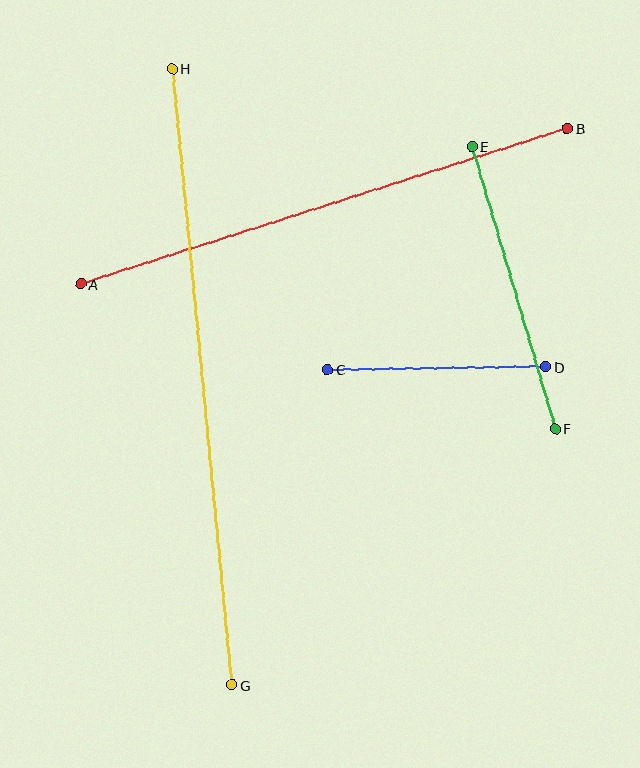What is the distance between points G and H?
The distance is approximately 619 pixels.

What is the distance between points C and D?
The distance is approximately 218 pixels.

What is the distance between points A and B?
The distance is approximately 511 pixels.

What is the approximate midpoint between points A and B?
The midpoint is at approximately (324, 206) pixels.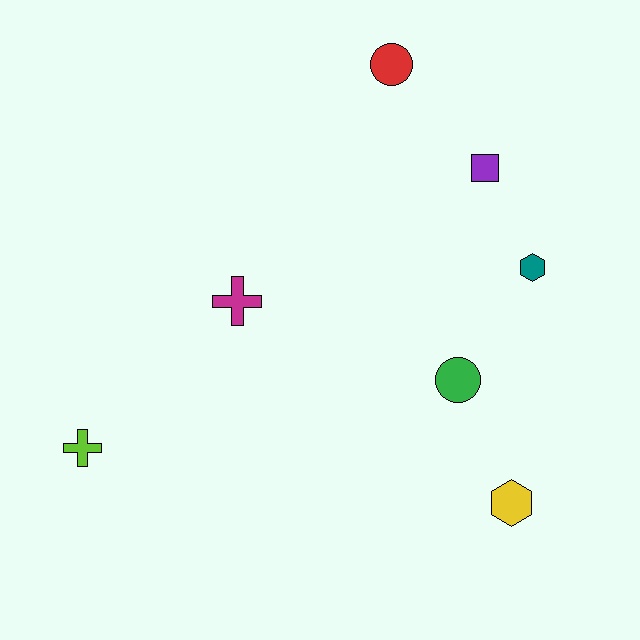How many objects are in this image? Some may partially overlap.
There are 7 objects.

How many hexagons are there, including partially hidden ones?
There are 2 hexagons.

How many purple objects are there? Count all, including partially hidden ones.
There is 1 purple object.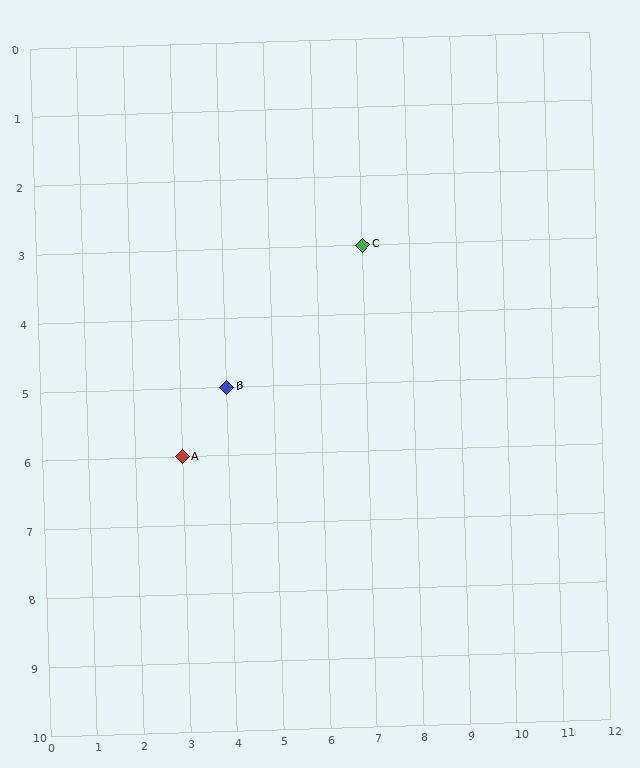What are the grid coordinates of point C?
Point C is at grid coordinates (7, 3).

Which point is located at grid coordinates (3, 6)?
Point A is at (3, 6).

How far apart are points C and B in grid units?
Points C and B are 3 columns and 2 rows apart (about 3.6 grid units diagonally).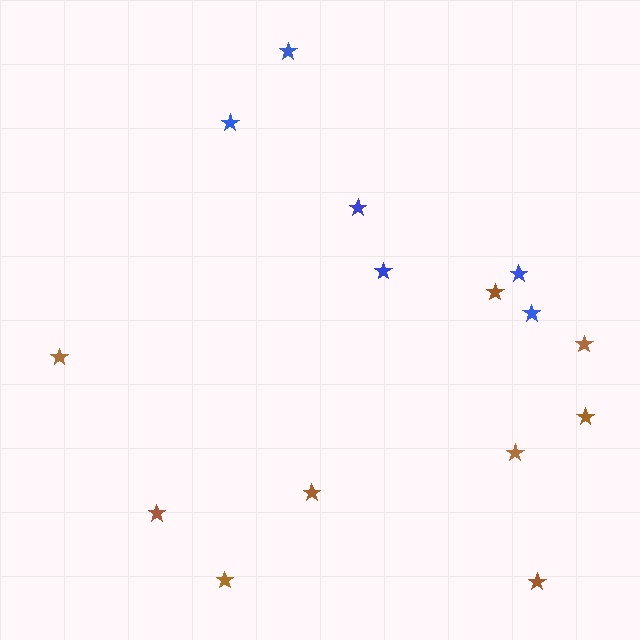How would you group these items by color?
There are 2 groups: one group of brown stars (9) and one group of blue stars (6).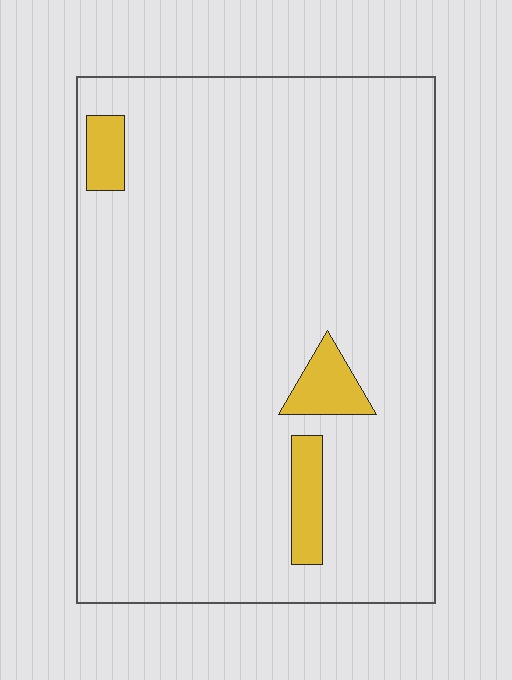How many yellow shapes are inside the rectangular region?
3.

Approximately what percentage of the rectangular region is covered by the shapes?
Approximately 5%.